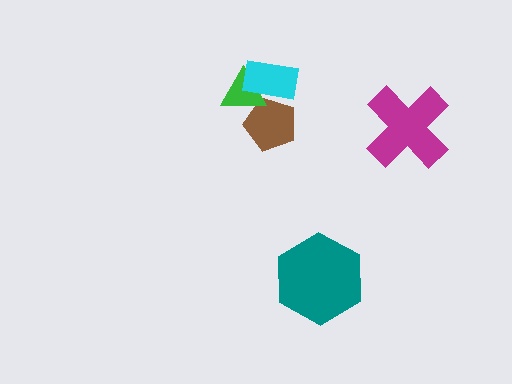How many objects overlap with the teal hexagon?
0 objects overlap with the teal hexagon.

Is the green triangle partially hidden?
Yes, it is partially covered by another shape.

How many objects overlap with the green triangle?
2 objects overlap with the green triangle.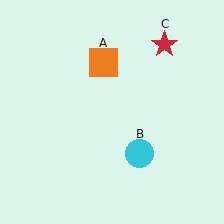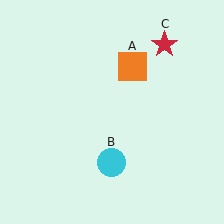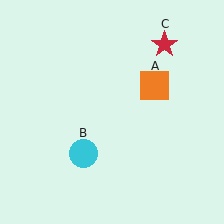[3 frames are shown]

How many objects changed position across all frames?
2 objects changed position: orange square (object A), cyan circle (object B).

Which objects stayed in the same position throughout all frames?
Red star (object C) remained stationary.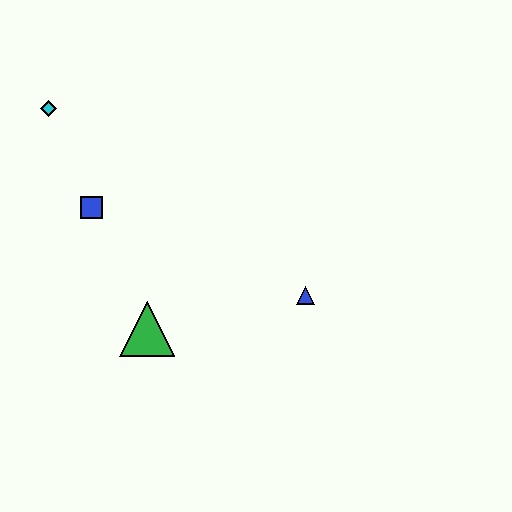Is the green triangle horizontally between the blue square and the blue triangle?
Yes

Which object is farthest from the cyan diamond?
The blue triangle is farthest from the cyan diamond.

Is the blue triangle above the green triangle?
Yes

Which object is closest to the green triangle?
The blue square is closest to the green triangle.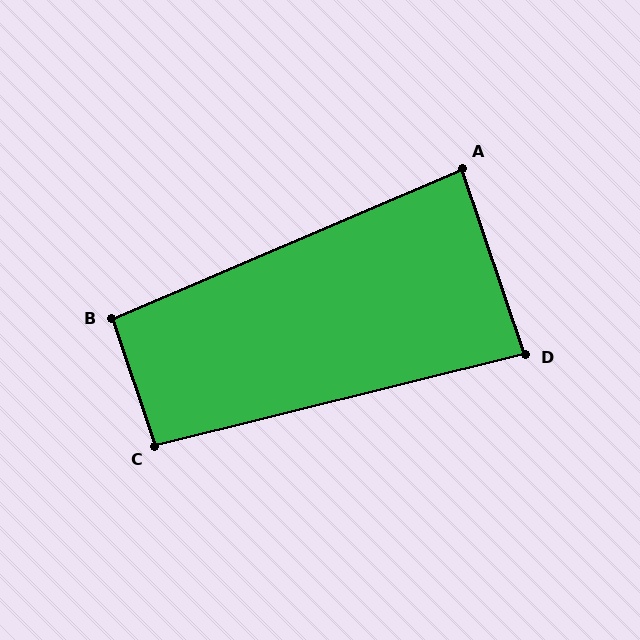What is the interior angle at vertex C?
Approximately 95 degrees (approximately right).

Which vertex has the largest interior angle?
B, at approximately 95 degrees.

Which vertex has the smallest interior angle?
D, at approximately 85 degrees.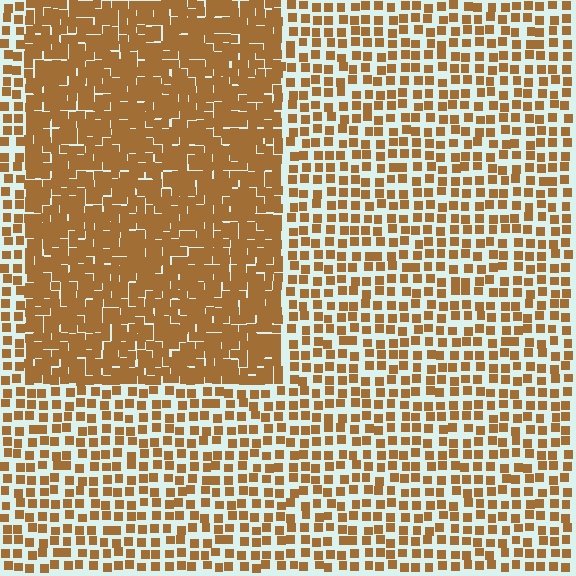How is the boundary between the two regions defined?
The boundary is defined by a change in element density (approximately 2.1x ratio). All elements are the same color, size, and shape.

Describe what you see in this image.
The image contains small brown elements arranged at two different densities. A rectangle-shaped region is visible where the elements are more densely packed than the surrounding area.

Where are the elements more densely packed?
The elements are more densely packed inside the rectangle boundary.